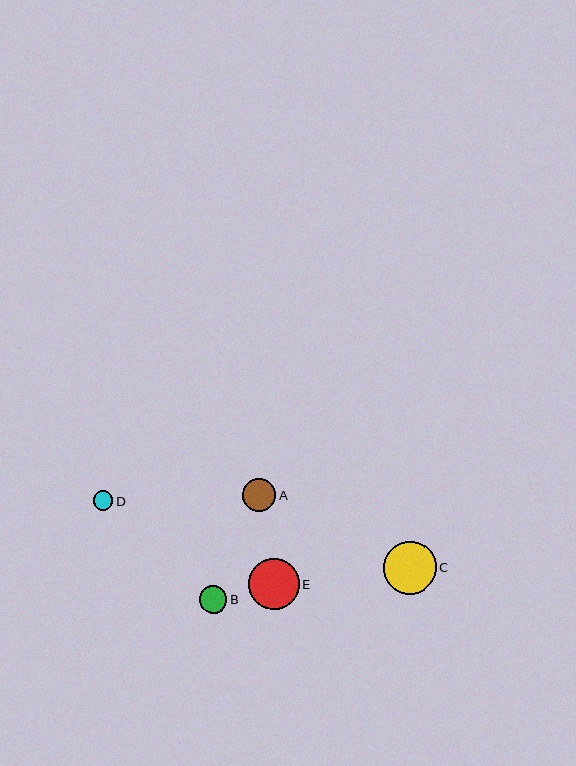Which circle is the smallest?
Circle D is the smallest with a size of approximately 20 pixels.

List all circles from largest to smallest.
From largest to smallest: C, E, A, B, D.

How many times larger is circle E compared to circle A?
Circle E is approximately 1.5 times the size of circle A.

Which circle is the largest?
Circle C is the largest with a size of approximately 53 pixels.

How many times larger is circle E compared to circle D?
Circle E is approximately 2.6 times the size of circle D.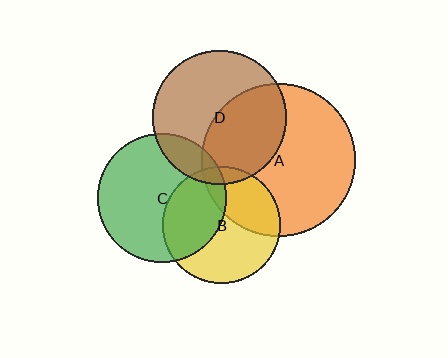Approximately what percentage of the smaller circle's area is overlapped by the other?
Approximately 30%.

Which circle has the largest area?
Circle A (orange).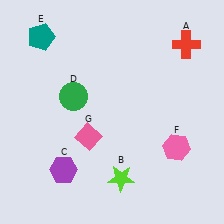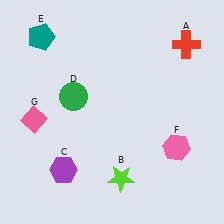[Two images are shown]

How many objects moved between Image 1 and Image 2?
1 object moved between the two images.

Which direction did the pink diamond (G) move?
The pink diamond (G) moved left.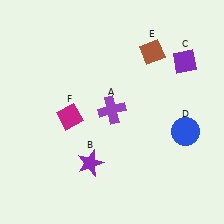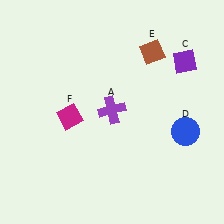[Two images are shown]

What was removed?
The purple star (B) was removed in Image 2.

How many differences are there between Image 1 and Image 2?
There is 1 difference between the two images.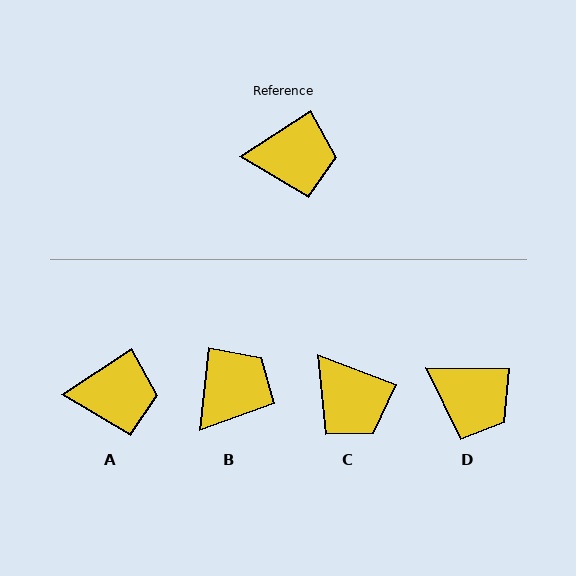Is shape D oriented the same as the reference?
No, it is off by about 34 degrees.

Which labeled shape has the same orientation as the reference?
A.